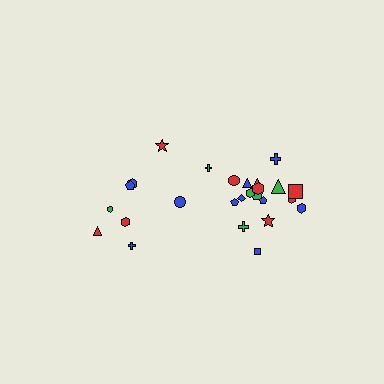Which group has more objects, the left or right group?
The right group.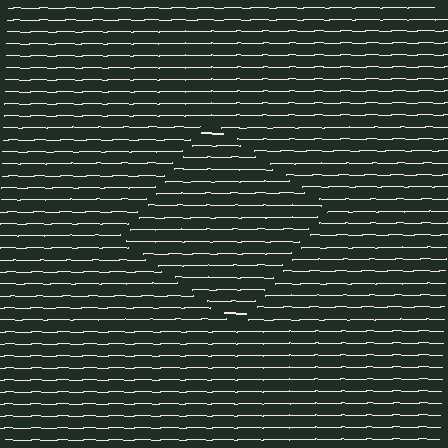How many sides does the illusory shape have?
4 sides — the line-ends trace a square.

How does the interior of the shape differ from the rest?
The interior of the shape contains the same grating, shifted by half a period — the contour is defined by the phase discontinuity where line-ends from the inner and outer gratings abut.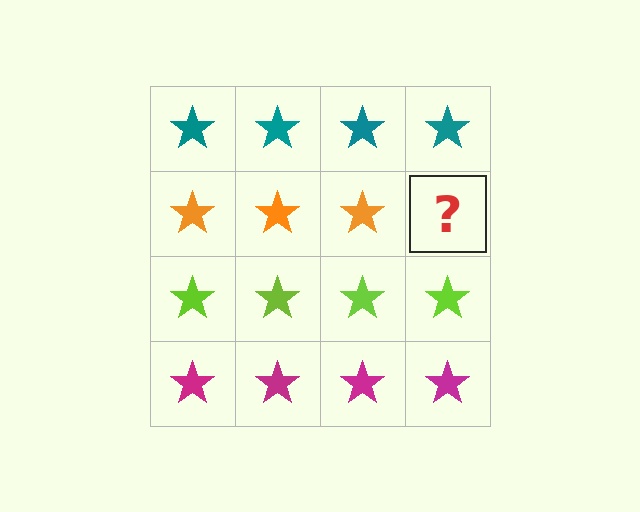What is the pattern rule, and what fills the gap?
The rule is that each row has a consistent color. The gap should be filled with an orange star.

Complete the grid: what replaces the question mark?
The question mark should be replaced with an orange star.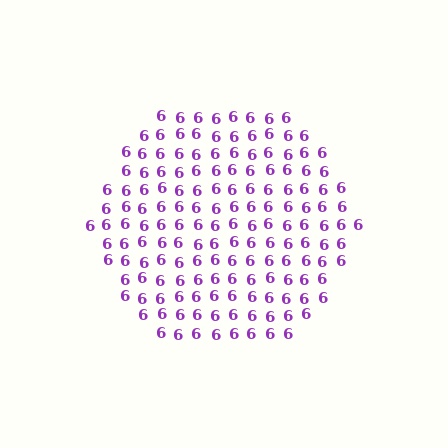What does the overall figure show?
The overall figure shows a hexagon.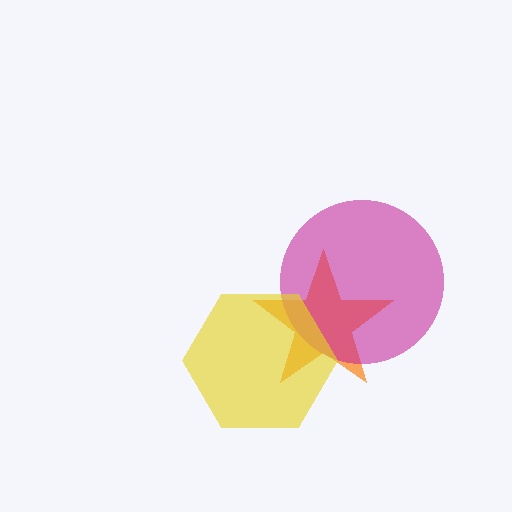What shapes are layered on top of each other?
The layered shapes are: an orange star, a magenta circle, a yellow hexagon.